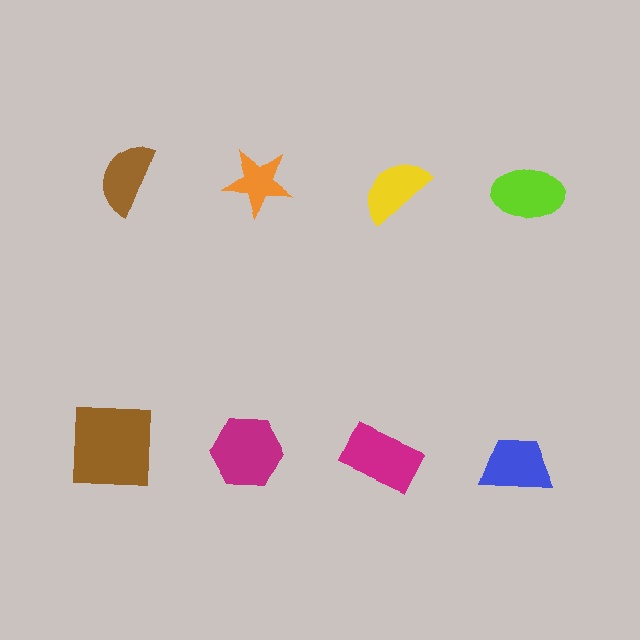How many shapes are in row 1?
4 shapes.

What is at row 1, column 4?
A lime ellipse.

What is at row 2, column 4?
A blue trapezoid.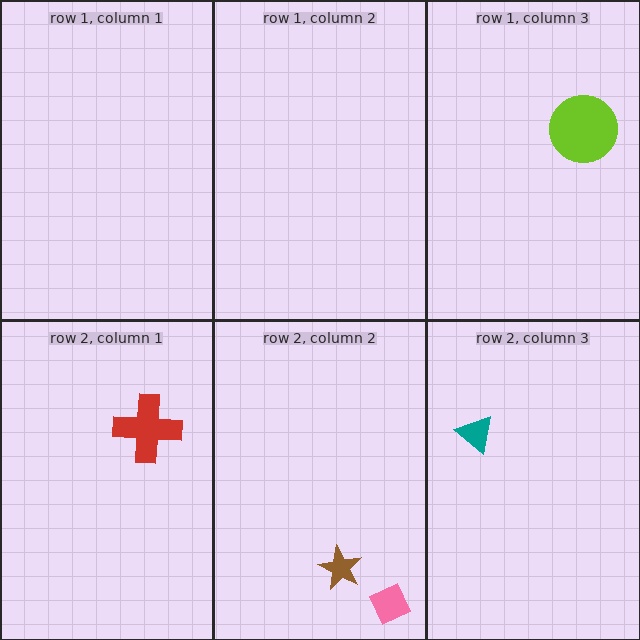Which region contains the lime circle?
The row 1, column 3 region.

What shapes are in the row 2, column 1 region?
The red cross.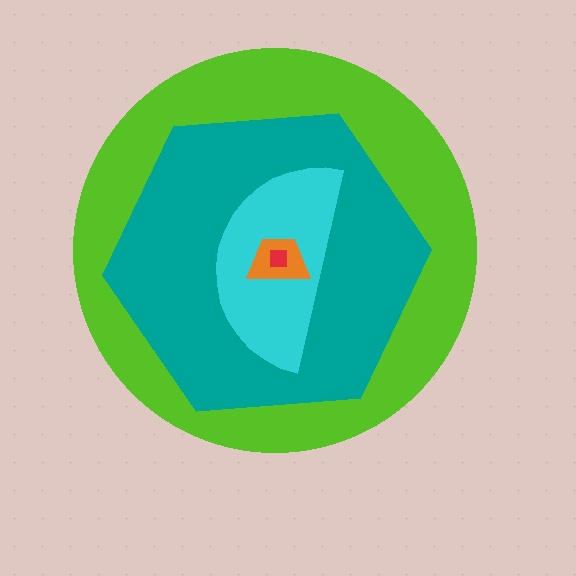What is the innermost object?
The red square.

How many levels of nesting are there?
5.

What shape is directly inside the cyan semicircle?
The orange trapezoid.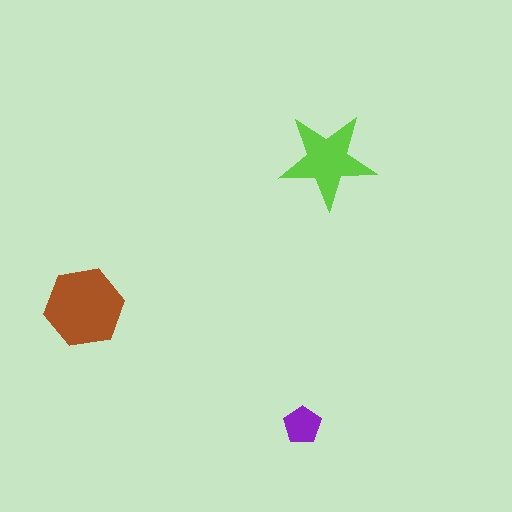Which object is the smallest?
The purple pentagon.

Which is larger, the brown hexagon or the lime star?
The brown hexagon.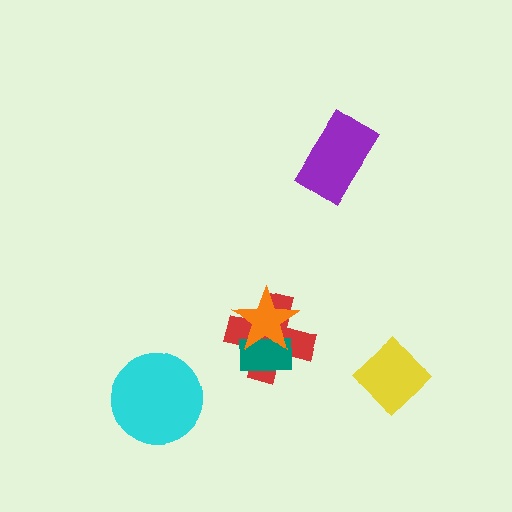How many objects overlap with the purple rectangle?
0 objects overlap with the purple rectangle.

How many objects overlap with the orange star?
2 objects overlap with the orange star.